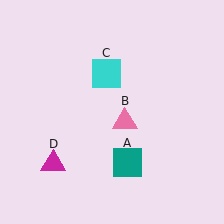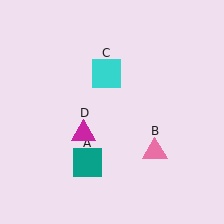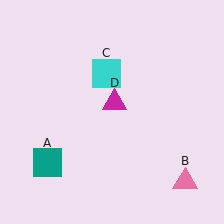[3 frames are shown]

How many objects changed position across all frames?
3 objects changed position: teal square (object A), pink triangle (object B), magenta triangle (object D).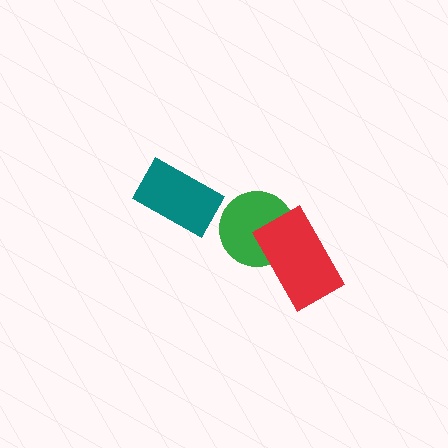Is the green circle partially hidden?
Yes, it is partially covered by another shape.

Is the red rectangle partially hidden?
No, no other shape covers it.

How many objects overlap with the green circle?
1 object overlaps with the green circle.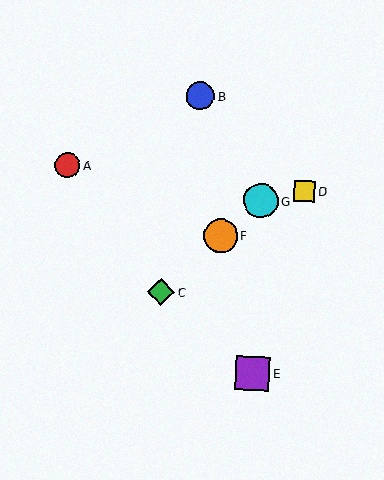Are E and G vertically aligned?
Yes, both are at x≈253.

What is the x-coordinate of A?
Object A is at x≈67.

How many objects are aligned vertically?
2 objects (E, G) are aligned vertically.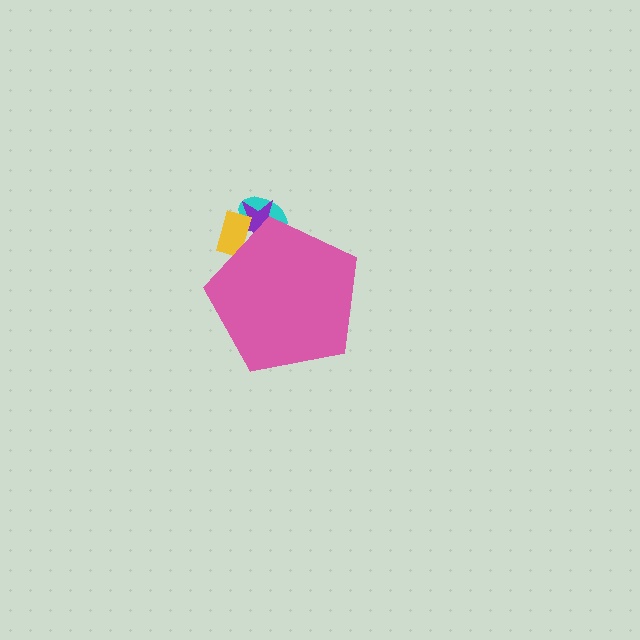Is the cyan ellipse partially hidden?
Yes, the cyan ellipse is partially hidden behind the pink pentagon.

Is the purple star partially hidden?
Yes, the purple star is partially hidden behind the pink pentagon.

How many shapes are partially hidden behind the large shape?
3 shapes are partially hidden.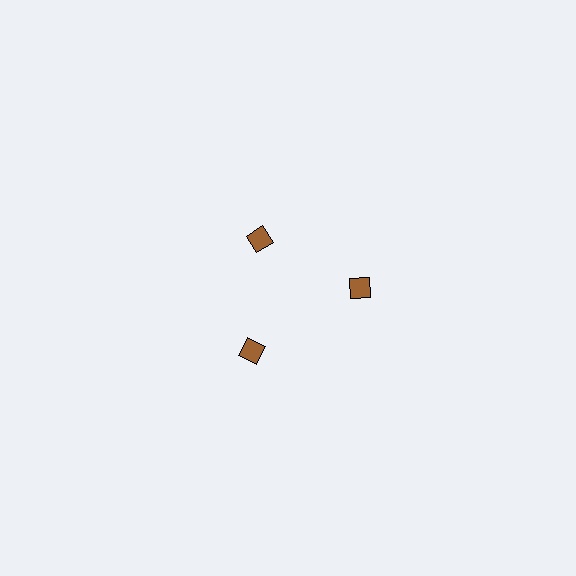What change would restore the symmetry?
The symmetry would be restored by moving it outward, back onto the ring so that all 3 diamonds sit at equal angles and equal distance from the center.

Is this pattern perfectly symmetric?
No. The 3 brown diamonds are arranged in a ring, but one element near the 11 o'clock position is pulled inward toward the center, breaking the 3-fold rotational symmetry.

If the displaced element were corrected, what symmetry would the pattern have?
It would have 3-fold rotational symmetry — the pattern would map onto itself every 120 degrees.